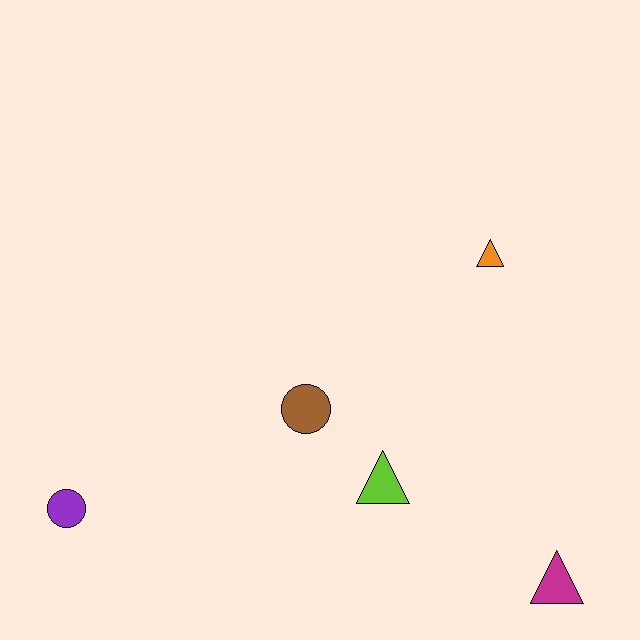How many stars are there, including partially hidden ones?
There are no stars.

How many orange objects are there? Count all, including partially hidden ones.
There is 1 orange object.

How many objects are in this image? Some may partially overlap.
There are 5 objects.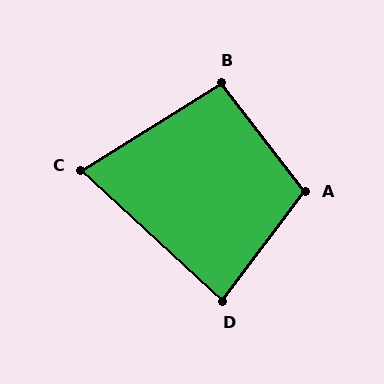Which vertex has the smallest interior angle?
C, at approximately 75 degrees.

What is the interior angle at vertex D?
Approximately 85 degrees (acute).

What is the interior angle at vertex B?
Approximately 95 degrees (obtuse).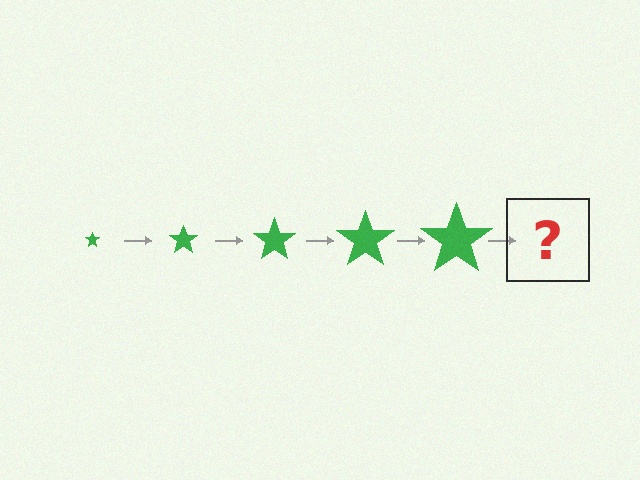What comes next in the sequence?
The next element should be a green star, larger than the previous one.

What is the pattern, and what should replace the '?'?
The pattern is that the star gets progressively larger each step. The '?' should be a green star, larger than the previous one.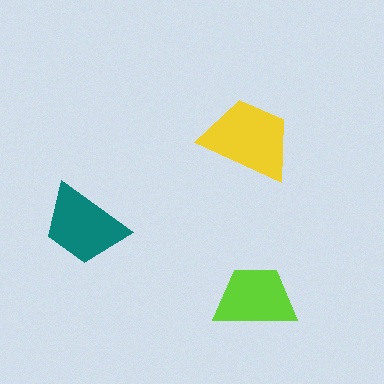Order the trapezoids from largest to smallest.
the yellow one, the teal one, the lime one.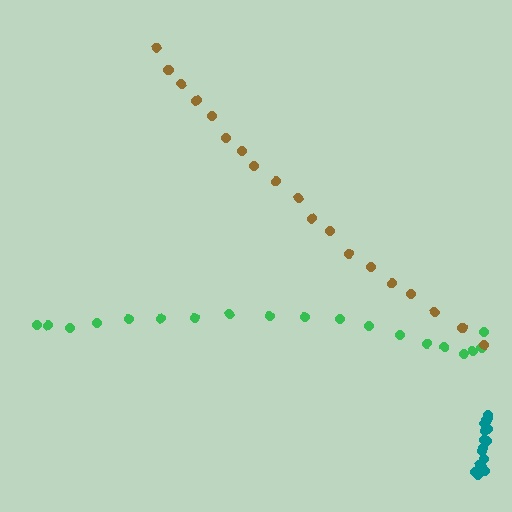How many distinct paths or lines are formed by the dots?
There are 3 distinct paths.